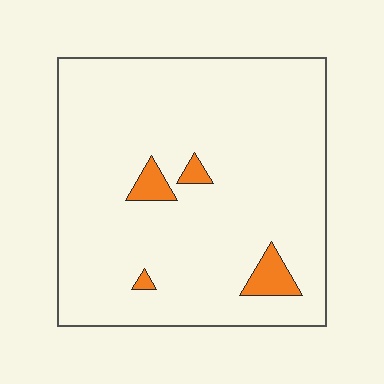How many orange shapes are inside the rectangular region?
4.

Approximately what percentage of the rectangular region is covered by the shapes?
Approximately 5%.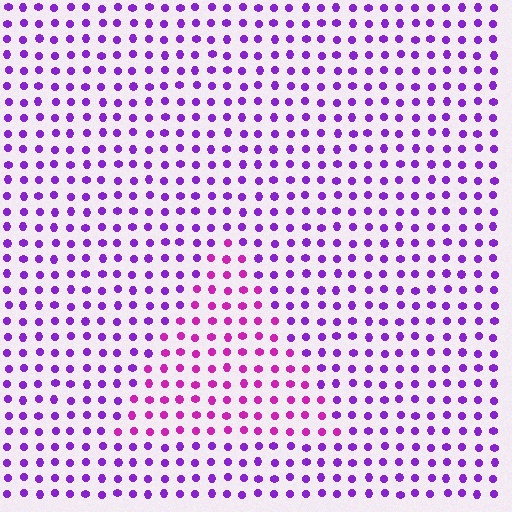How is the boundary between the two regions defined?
The boundary is defined purely by a slight shift in hue (about 33 degrees). Spacing, size, and orientation are identical on both sides.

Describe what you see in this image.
The image is filled with small purple elements in a uniform arrangement. A triangle-shaped region is visible where the elements are tinted to a slightly different hue, forming a subtle color boundary.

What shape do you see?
I see a triangle.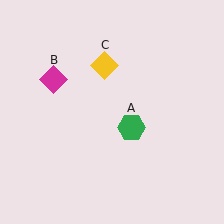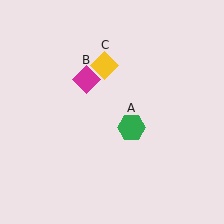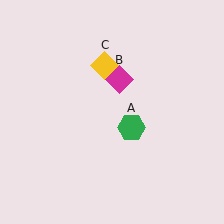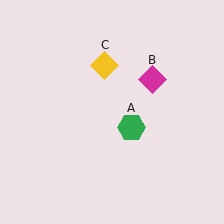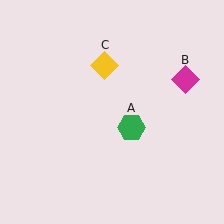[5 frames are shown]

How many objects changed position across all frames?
1 object changed position: magenta diamond (object B).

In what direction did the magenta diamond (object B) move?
The magenta diamond (object B) moved right.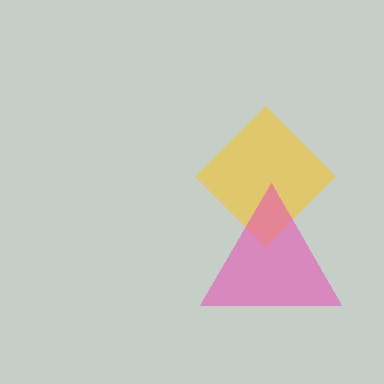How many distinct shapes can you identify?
There are 2 distinct shapes: a yellow diamond, a pink triangle.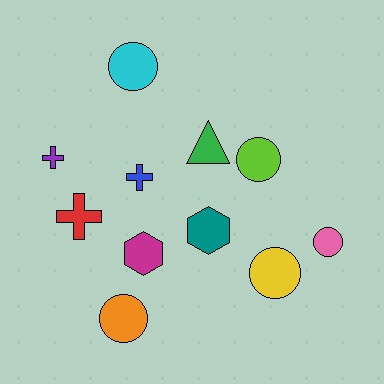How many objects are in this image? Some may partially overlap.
There are 11 objects.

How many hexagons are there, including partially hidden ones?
There are 2 hexagons.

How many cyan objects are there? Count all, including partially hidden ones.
There is 1 cyan object.